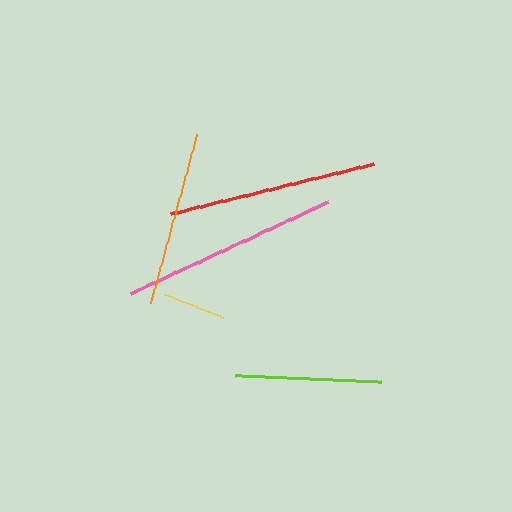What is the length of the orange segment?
The orange segment is approximately 175 pixels long.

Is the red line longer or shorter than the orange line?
The red line is longer than the orange line.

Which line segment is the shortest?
The yellow line is the shortest at approximately 62 pixels.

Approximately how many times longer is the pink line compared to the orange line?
The pink line is approximately 1.2 times the length of the orange line.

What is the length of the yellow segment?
The yellow segment is approximately 62 pixels long.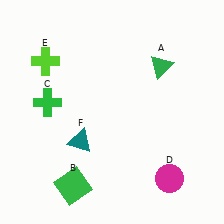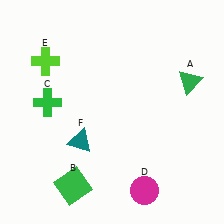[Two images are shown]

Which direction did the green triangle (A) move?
The green triangle (A) moved right.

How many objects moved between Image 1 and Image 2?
2 objects moved between the two images.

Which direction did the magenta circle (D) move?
The magenta circle (D) moved left.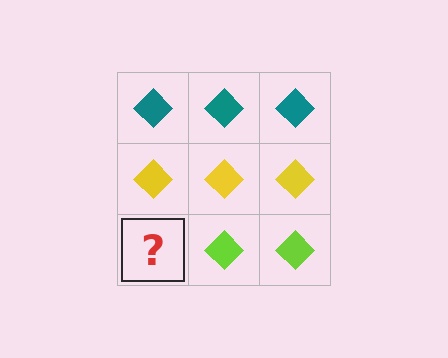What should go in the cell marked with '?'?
The missing cell should contain a lime diamond.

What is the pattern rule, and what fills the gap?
The rule is that each row has a consistent color. The gap should be filled with a lime diamond.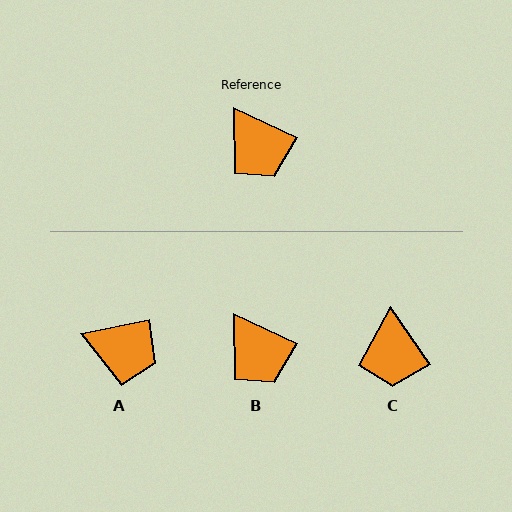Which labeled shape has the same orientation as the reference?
B.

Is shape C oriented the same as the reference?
No, it is off by about 29 degrees.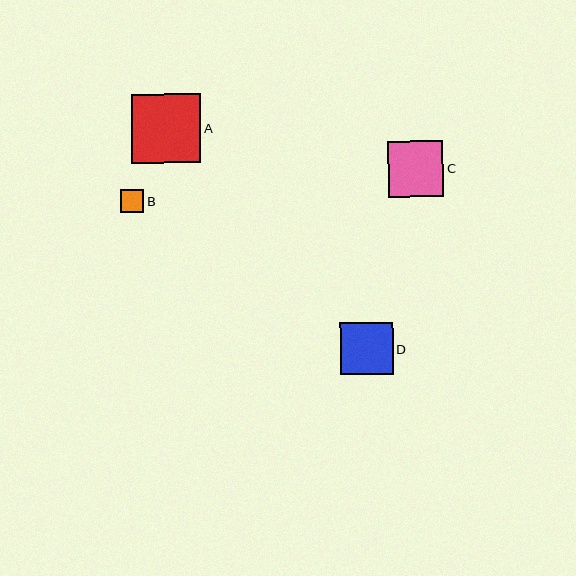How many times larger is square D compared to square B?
Square D is approximately 2.3 times the size of square B.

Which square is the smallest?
Square B is the smallest with a size of approximately 23 pixels.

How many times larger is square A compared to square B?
Square A is approximately 3.0 times the size of square B.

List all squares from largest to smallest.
From largest to smallest: A, C, D, B.